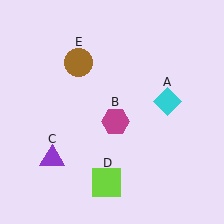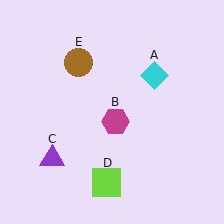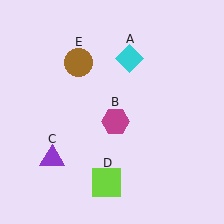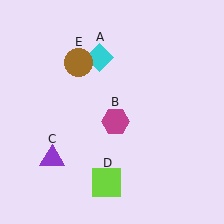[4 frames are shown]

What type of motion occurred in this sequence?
The cyan diamond (object A) rotated counterclockwise around the center of the scene.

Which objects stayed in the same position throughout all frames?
Magenta hexagon (object B) and purple triangle (object C) and lime square (object D) and brown circle (object E) remained stationary.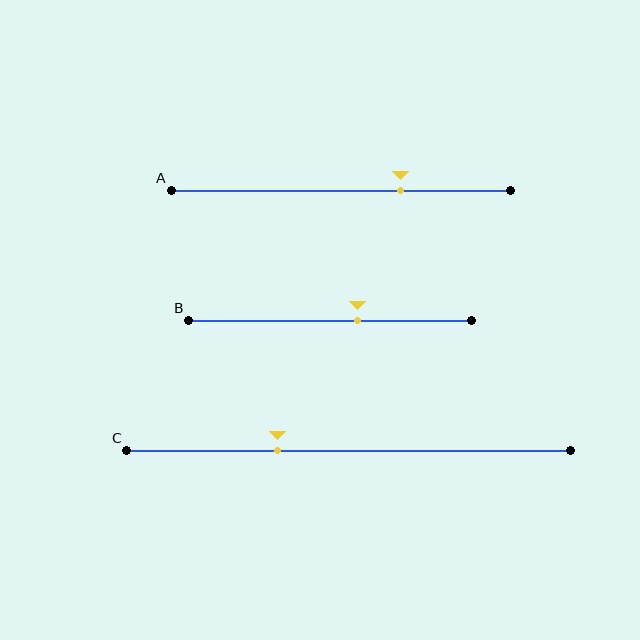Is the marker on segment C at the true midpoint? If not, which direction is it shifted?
No, the marker on segment C is shifted to the left by about 16% of the segment length.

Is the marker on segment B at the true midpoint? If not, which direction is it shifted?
No, the marker on segment B is shifted to the right by about 10% of the segment length.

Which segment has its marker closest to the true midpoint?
Segment B has its marker closest to the true midpoint.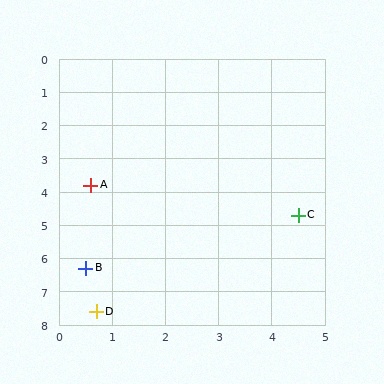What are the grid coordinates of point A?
Point A is at approximately (0.6, 3.8).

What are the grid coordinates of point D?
Point D is at approximately (0.7, 7.6).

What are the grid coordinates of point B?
Point B is at approximately (0.5, 6.3).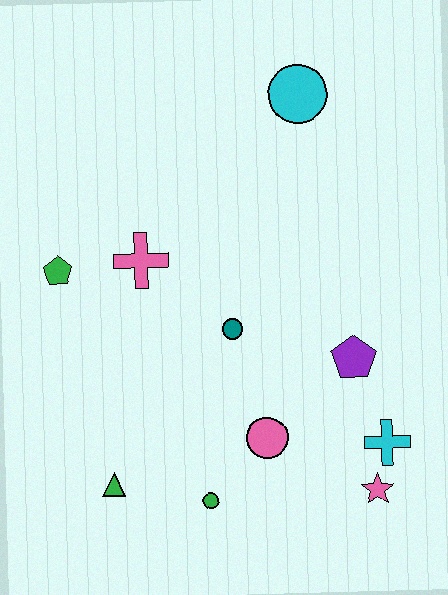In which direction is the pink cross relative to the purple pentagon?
The pink cross is to the left of the purple pentagon.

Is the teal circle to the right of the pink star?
No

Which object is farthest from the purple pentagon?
The green pentagon is farthest from the purple pentagon.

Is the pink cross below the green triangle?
No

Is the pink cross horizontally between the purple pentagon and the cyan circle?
No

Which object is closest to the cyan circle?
The pink cross is closest to the cyan circle.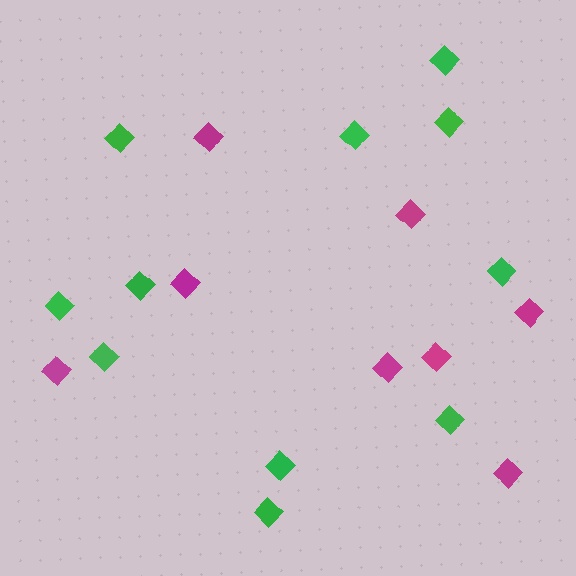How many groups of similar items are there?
There are 2 groups: one group of magenta diamonds (8) and one group of green diamonds (11).